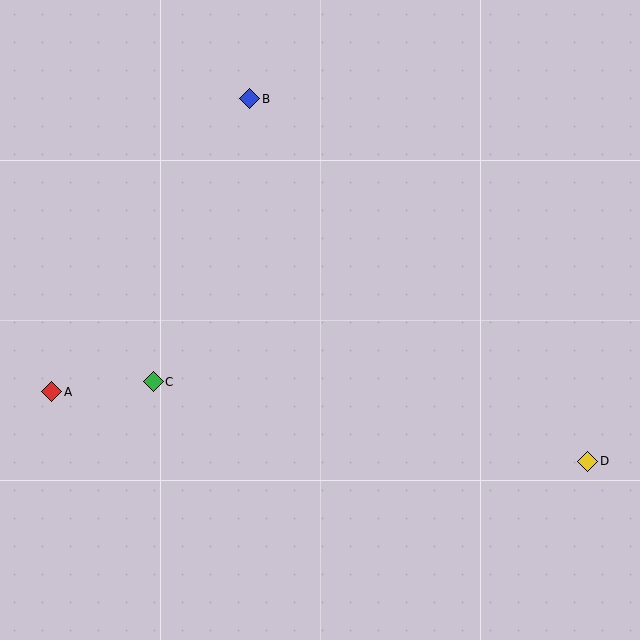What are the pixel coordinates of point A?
Point A is at (52, 392).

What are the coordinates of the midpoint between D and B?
The midpoint between D and B is at (419, 280).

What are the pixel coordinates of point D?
Point D is at (588, 461).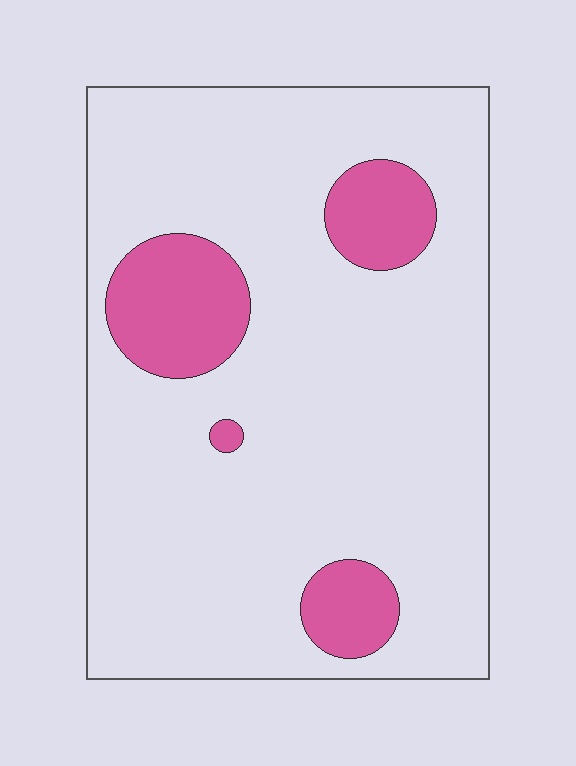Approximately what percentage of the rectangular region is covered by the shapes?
Approximately 15%.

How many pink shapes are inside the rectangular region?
4.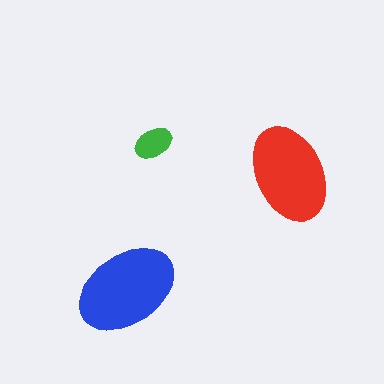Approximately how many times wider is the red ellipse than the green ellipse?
About 2.5 times wider.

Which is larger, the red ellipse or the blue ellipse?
The blue one.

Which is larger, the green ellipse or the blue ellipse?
The blue one.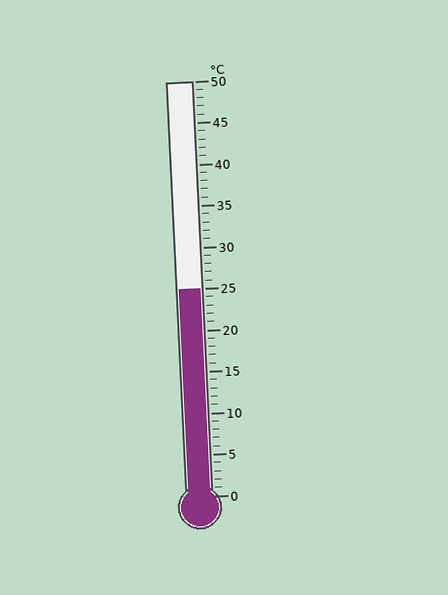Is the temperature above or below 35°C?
The temperature is below 35°C.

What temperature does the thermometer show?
The thermometer shows approximately 25°C.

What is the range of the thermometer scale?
The thermometer scale ranges from 0°C to 50°C.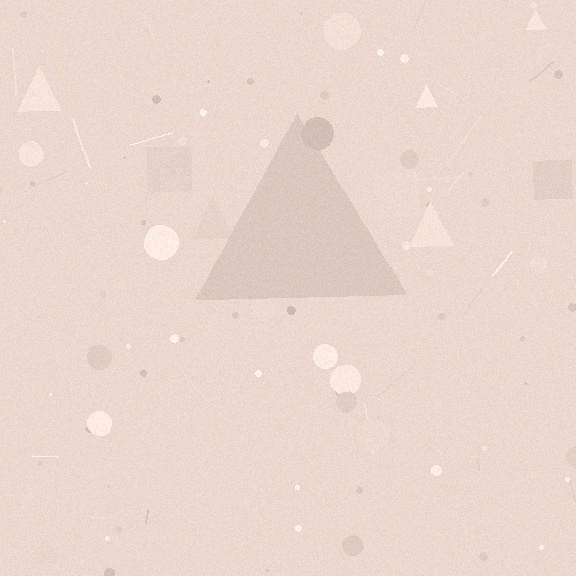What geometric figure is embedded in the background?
A triangle is embedded in the background.